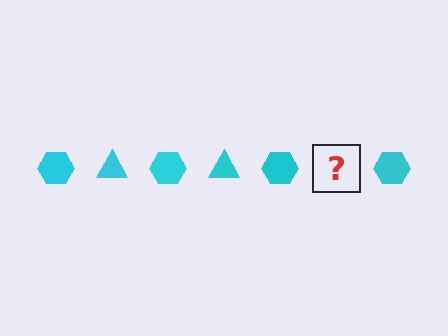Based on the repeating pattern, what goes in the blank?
The blank should be a cyan triangle.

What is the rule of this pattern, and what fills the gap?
The rule is that the pattern cycles through hexagon, triangle shapes in cyan. The gap should be filled with a cyan triangle.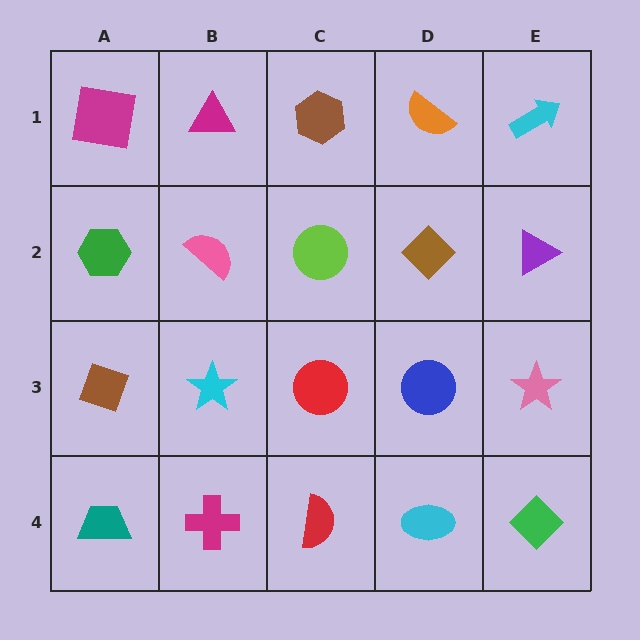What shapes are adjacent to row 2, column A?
A magenta square (row 1, column A), a brown diamond (row 3, column A), a pink semicircle (row 2, column B).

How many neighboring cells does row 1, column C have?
3.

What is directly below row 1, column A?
A green hexagon.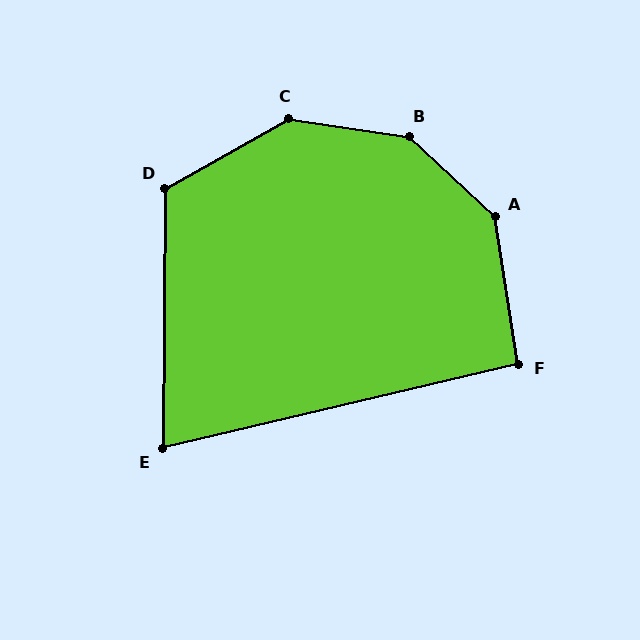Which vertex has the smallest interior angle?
E, at approximately 76 degrees.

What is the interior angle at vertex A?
Approximately 142 degrees (obtuse).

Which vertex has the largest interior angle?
B, at approximately 146 degrees.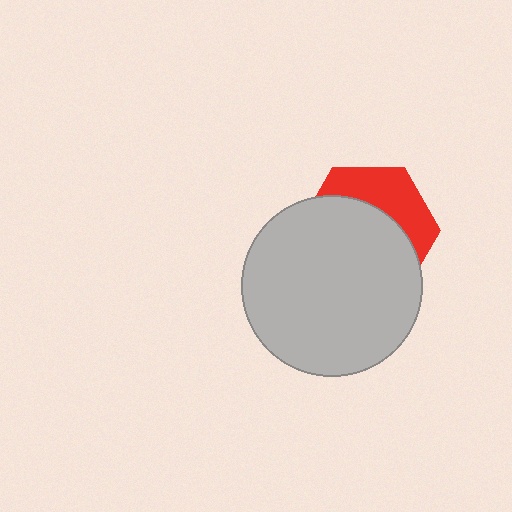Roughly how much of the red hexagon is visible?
A small part of it is visible (roughly 35%).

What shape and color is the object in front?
The object in front is a light gray circle.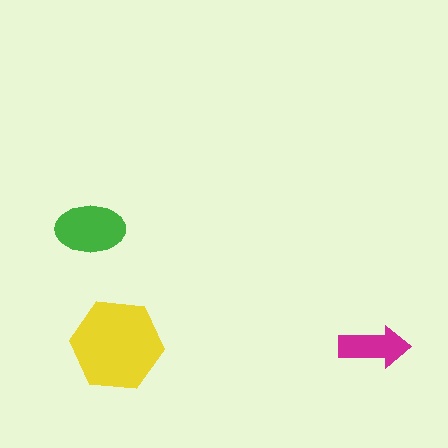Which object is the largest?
The yellow hexagon.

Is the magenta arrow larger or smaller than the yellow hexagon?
Smaller.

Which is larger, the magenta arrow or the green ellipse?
The green ellipse.